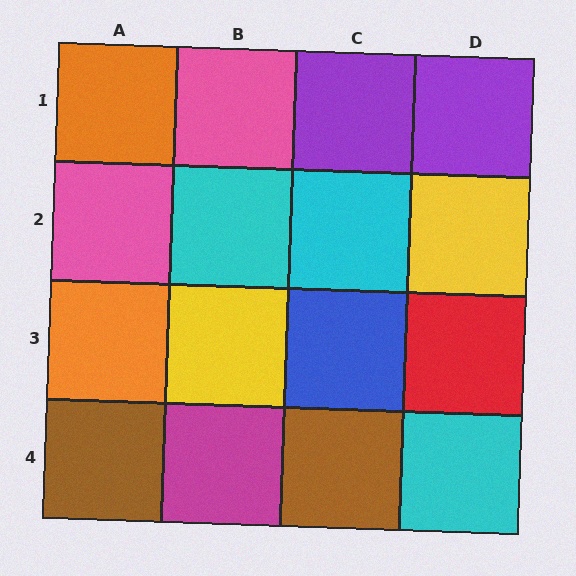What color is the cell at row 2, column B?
Cyan.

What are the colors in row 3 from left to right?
Orange, yellow, blue, red.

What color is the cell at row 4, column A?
Brown.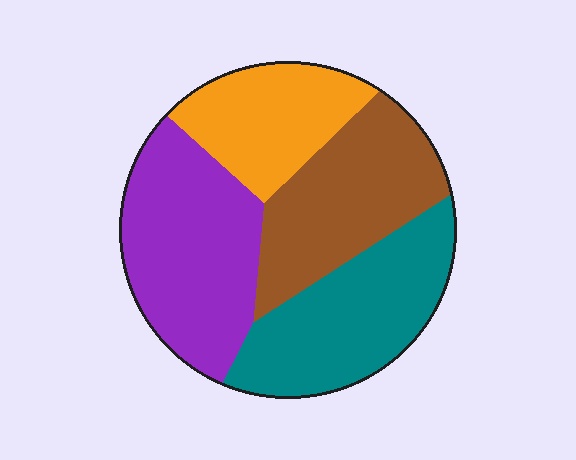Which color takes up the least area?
Orange, at roughly 20%.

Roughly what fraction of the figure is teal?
Teal takes up between a sixth and a third of the figure.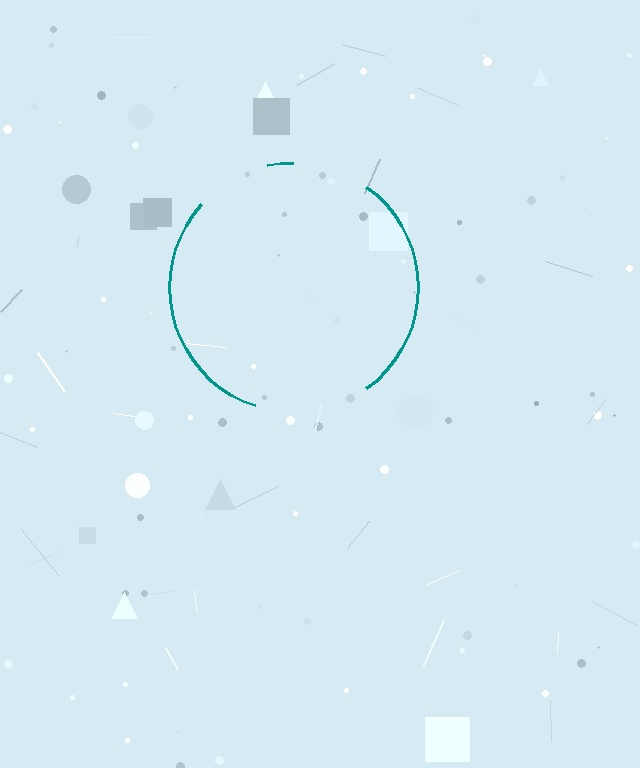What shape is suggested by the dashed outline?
The dashed outline suggests a circle.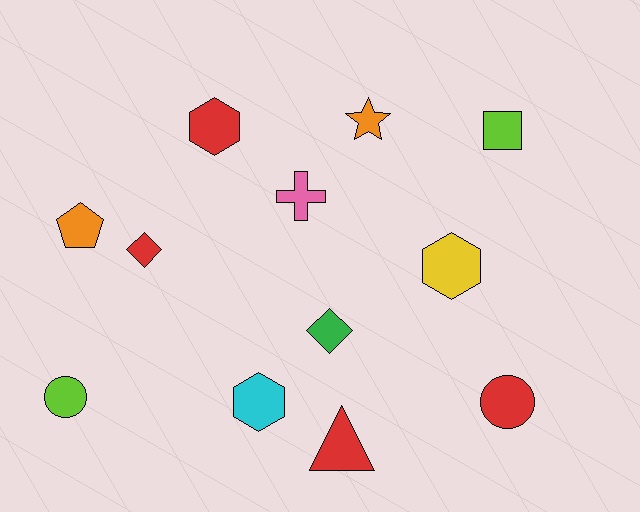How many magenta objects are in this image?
There are no magenta objects.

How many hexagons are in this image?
There are 3 hexagons.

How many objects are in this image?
There are 12 objects.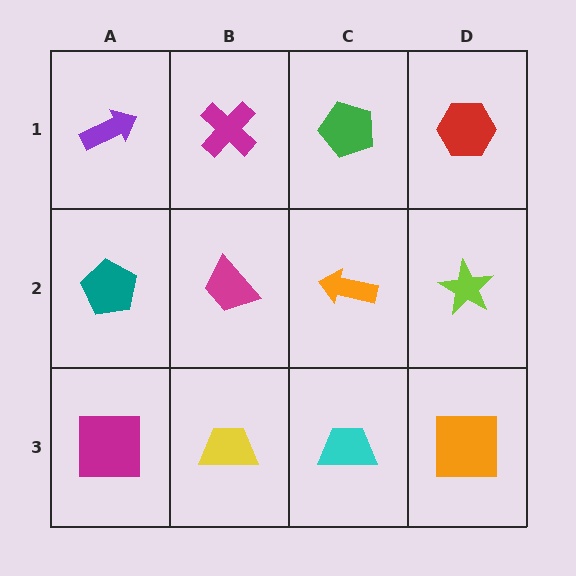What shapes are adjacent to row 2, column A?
A purple arrow (row 1, column A), a magenta square (row 3, column A), a magenta trapezoid (row 2, column B).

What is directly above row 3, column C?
An orange arrow.